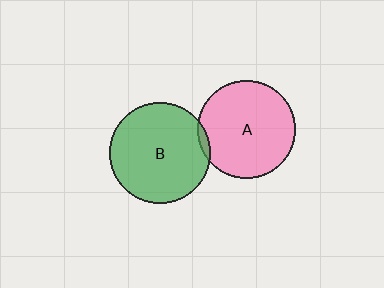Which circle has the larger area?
Circle B (green).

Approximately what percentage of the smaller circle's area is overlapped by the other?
Approximately 5%.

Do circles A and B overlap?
Yes.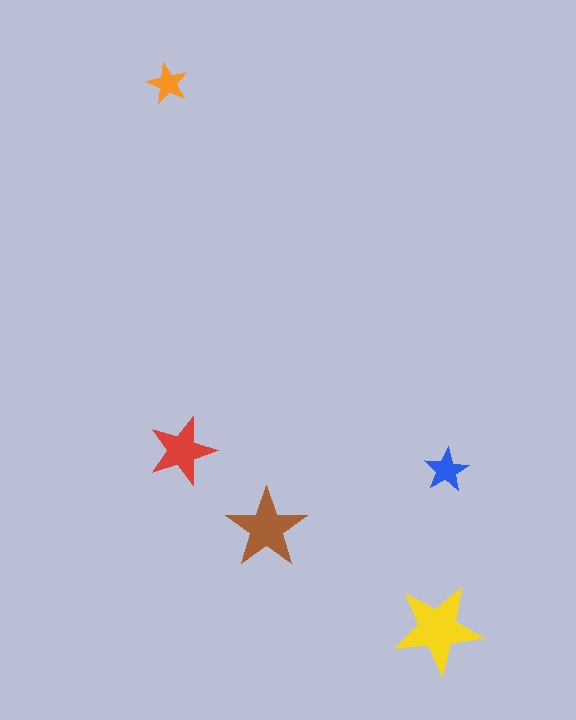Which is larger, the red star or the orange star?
The red one.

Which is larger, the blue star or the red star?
The red one.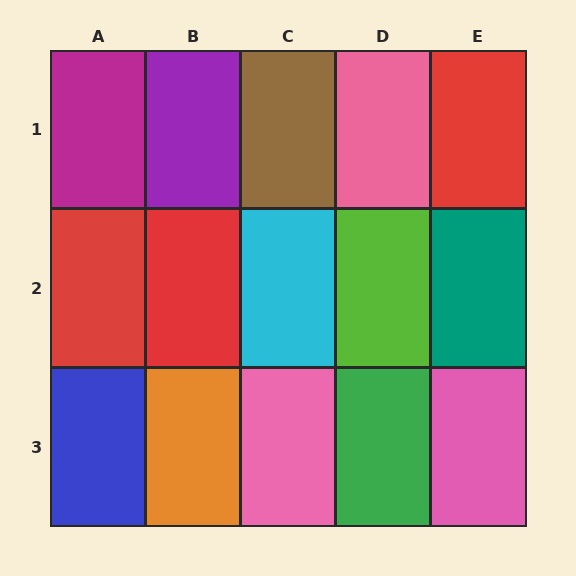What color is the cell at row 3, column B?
Orange.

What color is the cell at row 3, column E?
Pink.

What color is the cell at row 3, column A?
Blue.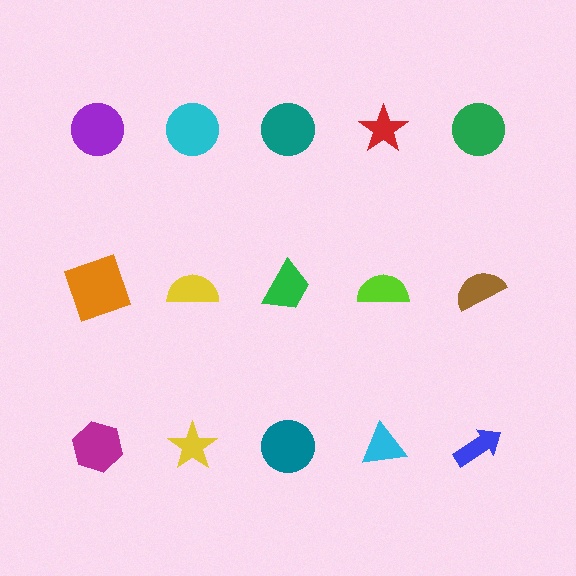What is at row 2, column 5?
A brown semicircle.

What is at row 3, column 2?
A yellow star.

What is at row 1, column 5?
A green circle.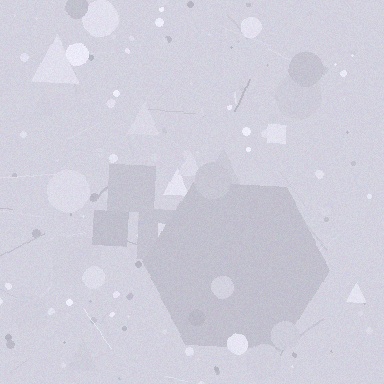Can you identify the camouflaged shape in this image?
The camouflaged shape is a hexagon.